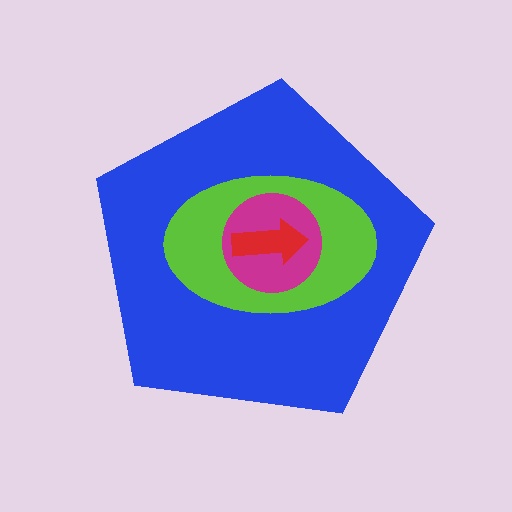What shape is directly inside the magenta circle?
The red arrow.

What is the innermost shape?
The red arrow.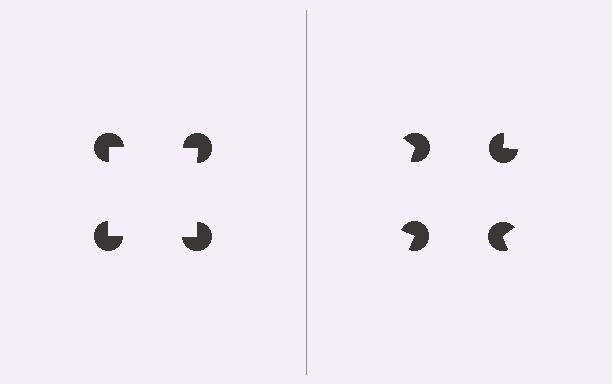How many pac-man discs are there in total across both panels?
8 — 4 on each side.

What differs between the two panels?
The pac-man discs are positioned identically on both sides; only the wedge orientations differ. On the left they align to a square; on the right they are misaligned.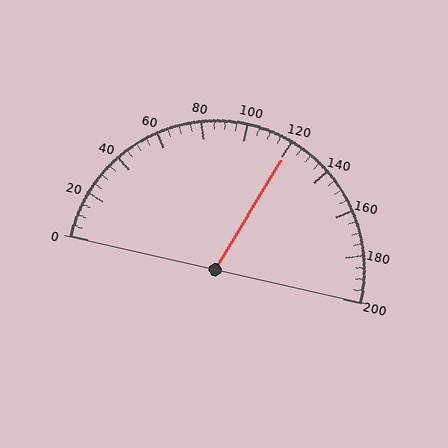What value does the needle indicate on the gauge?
The needle indicates approximately 120.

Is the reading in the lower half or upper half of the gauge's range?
The reading is in the upper half of the range (0 to 200).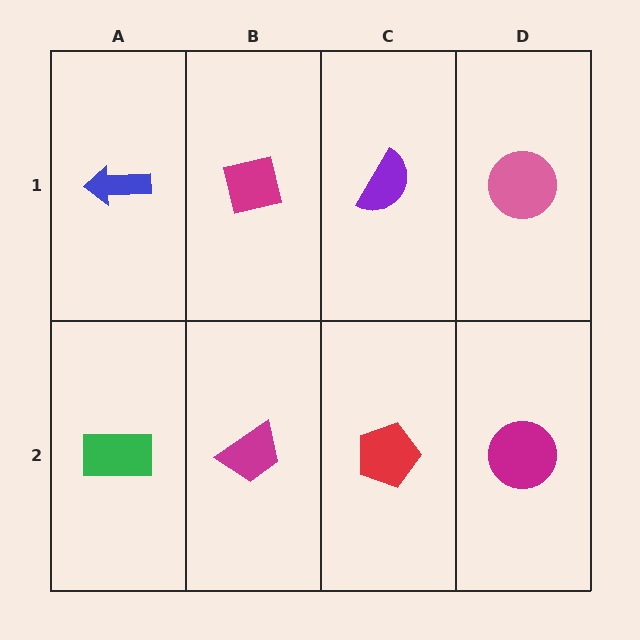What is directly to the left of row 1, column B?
A blue arrow.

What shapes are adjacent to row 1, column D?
A magenta circle (row 2, column D), a purple semicircle (row 1, column C).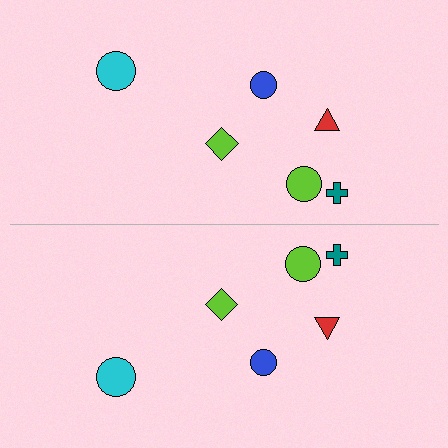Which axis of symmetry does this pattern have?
The pattern has a horizontal axis of symmetry running through the center of the image.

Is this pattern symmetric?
Yes, this pattern has bilateral (reflection) symmetry.